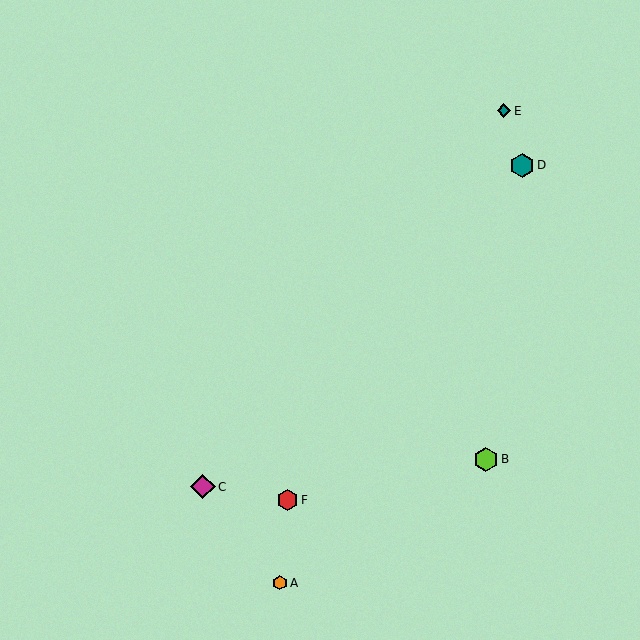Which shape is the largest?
The magenta diamond (labeled C) is the largest.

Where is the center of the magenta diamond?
The center of the magenta diamond is at (203, 487).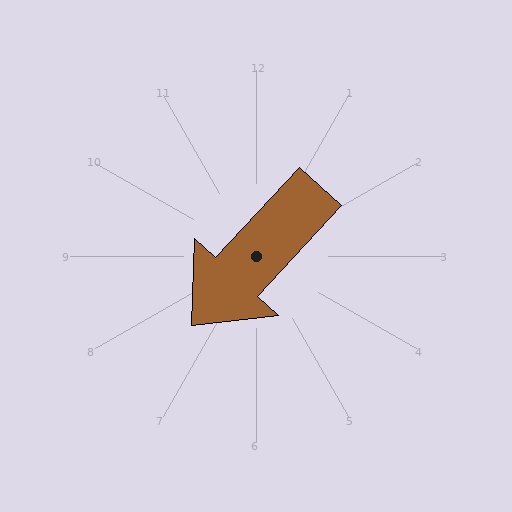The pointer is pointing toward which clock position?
Roughly 7 o'clock.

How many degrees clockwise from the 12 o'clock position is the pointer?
Approximately 223 degrees.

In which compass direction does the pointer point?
Southwest.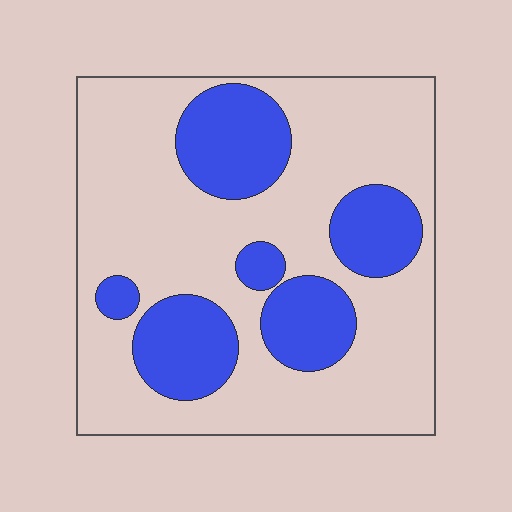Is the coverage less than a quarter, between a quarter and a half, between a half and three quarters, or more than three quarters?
Between a quarter and a half.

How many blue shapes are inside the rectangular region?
6.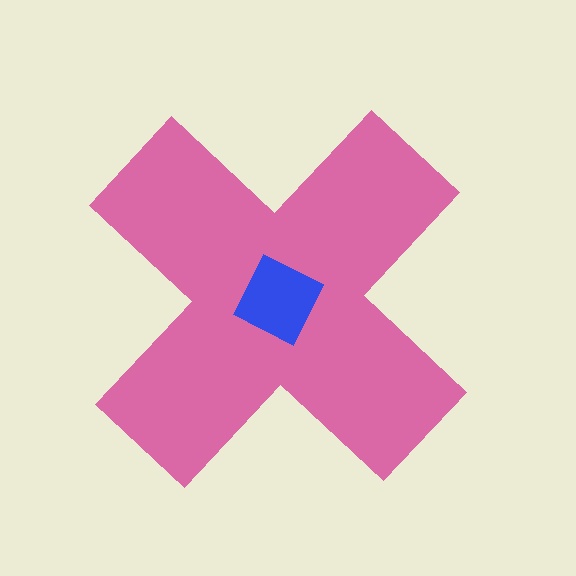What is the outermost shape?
The pink cross.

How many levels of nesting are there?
2.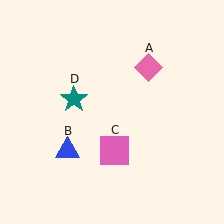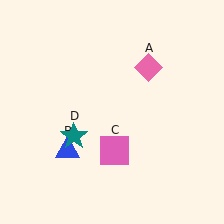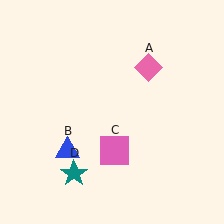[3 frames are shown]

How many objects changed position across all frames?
1 object changed position: teal star (object D).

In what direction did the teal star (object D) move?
The teal star (object D) moved down.